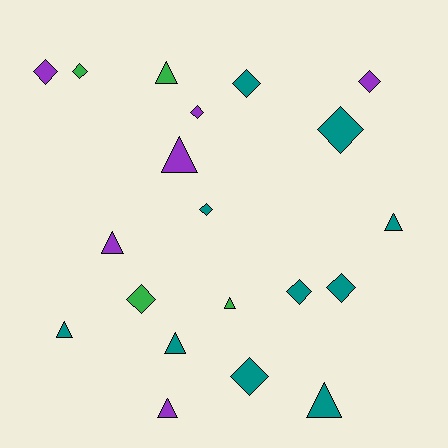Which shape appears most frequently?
Diamond, with 11 objects.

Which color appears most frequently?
Teal, with 10 objects.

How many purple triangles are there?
There are 3 purple triangles.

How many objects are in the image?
There are 20 objects.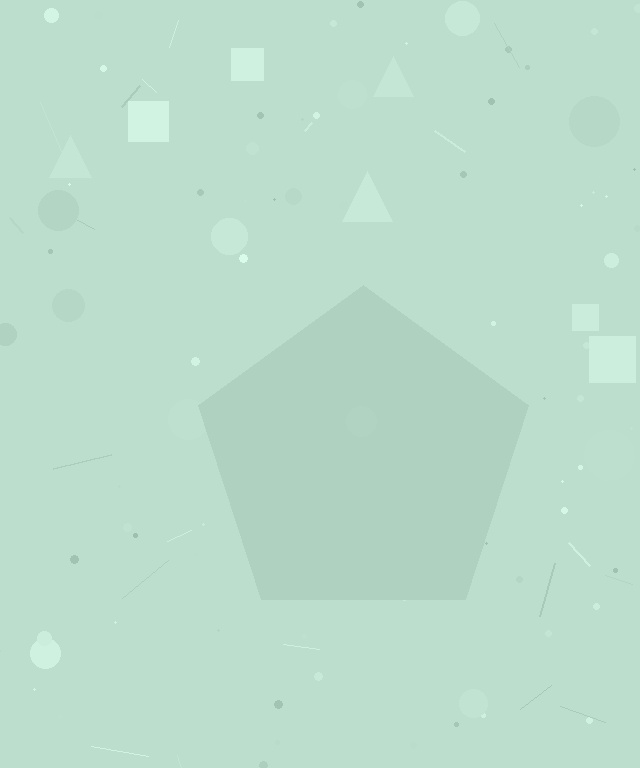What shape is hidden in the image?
A pentagon is hidden in the image.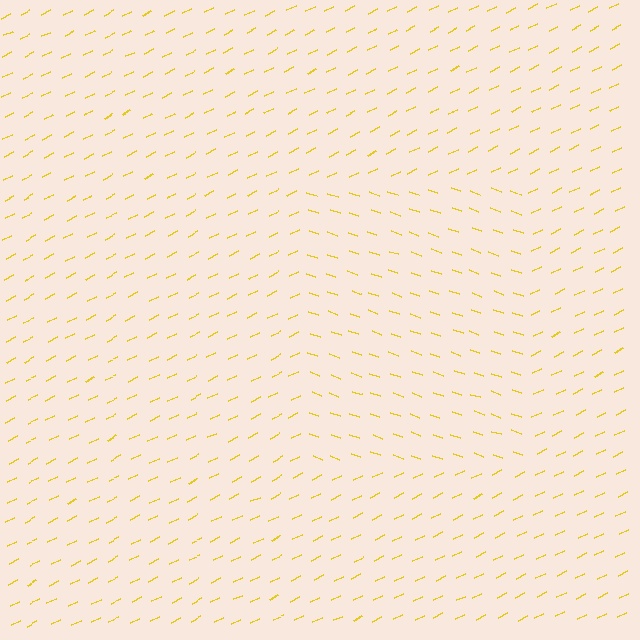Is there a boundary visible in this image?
Yes, there is a texture boundary formed by a change in line orientation.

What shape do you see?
I see a rectangle.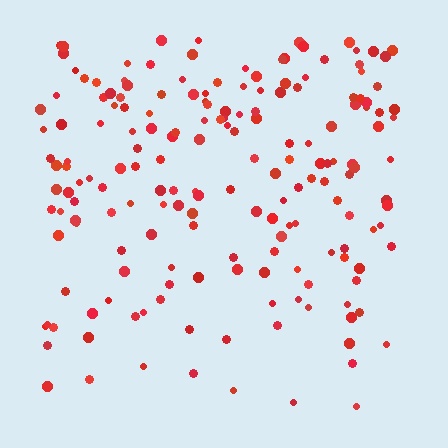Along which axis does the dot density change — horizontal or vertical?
Vertical.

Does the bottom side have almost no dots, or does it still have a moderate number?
Still a moderate number, just noticeably fewer than the top.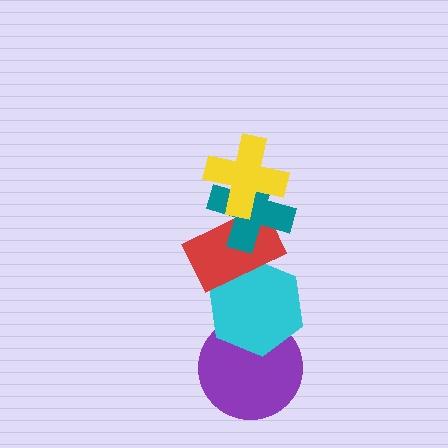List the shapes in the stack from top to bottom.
From top to bottom: the yellow cross, the teal cross, the red rectangle, the cyan hexagon, the purple circle.